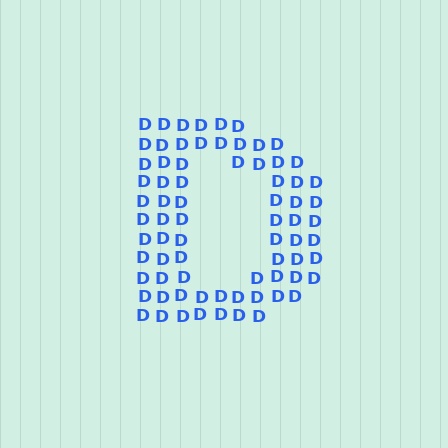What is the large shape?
The large shape is the letter D.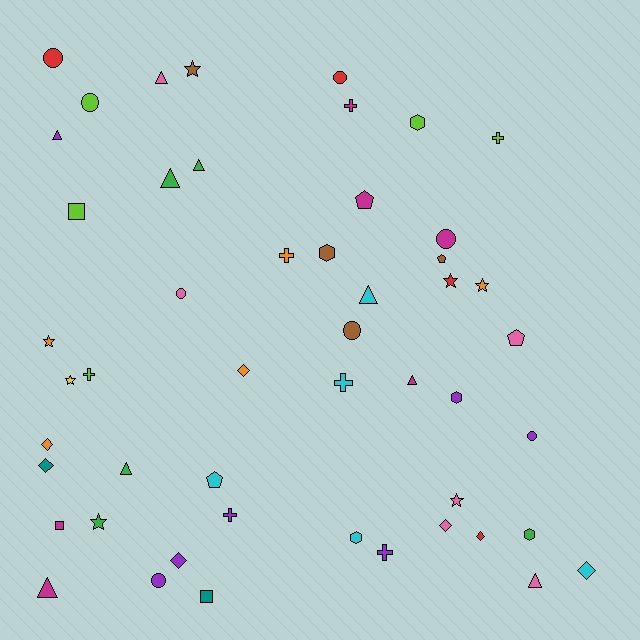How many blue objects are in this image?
There are no blue objects.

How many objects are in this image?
There are 50 objects.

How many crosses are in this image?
There are 7 crosses.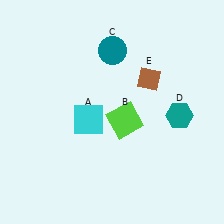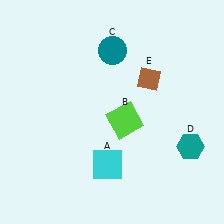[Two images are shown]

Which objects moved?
The objects that moved are: the cyan square (A), the teal hexagon (D).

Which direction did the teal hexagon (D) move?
The teal hexagon (D) moved down.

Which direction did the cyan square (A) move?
The cyan square (A) moved down.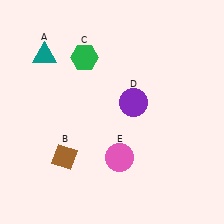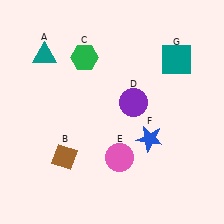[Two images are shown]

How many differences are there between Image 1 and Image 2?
There are 2 differences between the two images.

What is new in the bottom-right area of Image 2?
A blue star (F) was added in the bottom-right area of Image 2.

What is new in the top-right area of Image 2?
A teal square (G) was added in the top-right area of Image 2.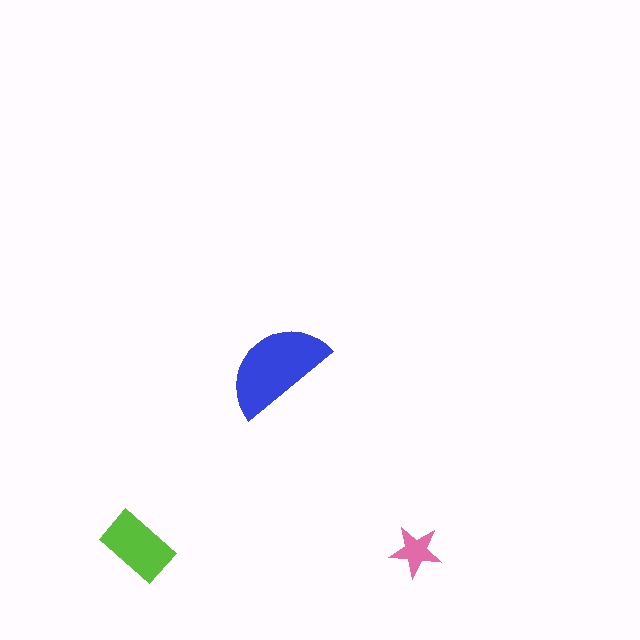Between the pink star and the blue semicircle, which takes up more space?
The blue semicircle.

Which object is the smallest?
The pink star.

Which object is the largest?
The blue semicircle.